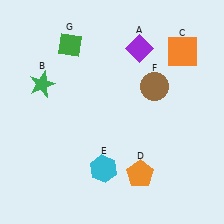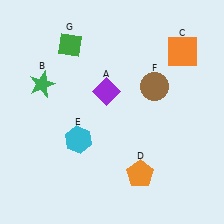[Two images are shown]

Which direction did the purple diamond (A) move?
The purple diamond (A) moved down.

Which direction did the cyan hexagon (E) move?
The cyan hexagon (E) moved up.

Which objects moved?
The objects that moved are: the purple diamond (A), the cyan hexagon (E).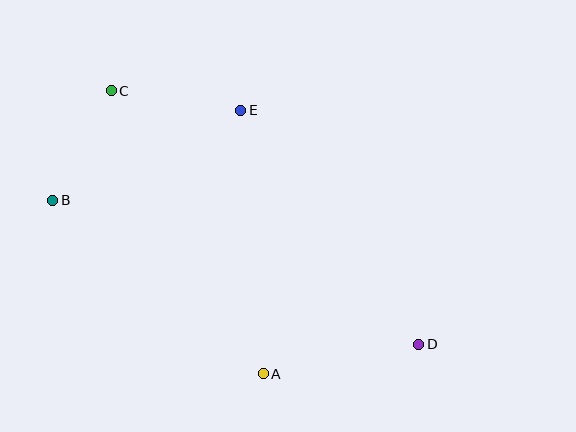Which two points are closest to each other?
Points B and C are closest to each other.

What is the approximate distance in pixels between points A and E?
The distance between A and E is approximately 264 pixels.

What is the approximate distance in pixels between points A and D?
The distance between A and D is approximately 158 pixels.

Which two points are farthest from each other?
Points C and D are farthest from each other.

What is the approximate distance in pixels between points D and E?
The distance between D and E is approximately 294 pixels.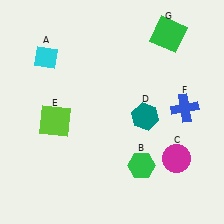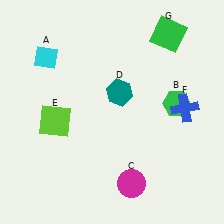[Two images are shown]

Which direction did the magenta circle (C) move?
The magenta circle (C) moved left.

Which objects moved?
The objects that moved are: the green hexagon (B), the magenta circle (C), the teal hexagon (D).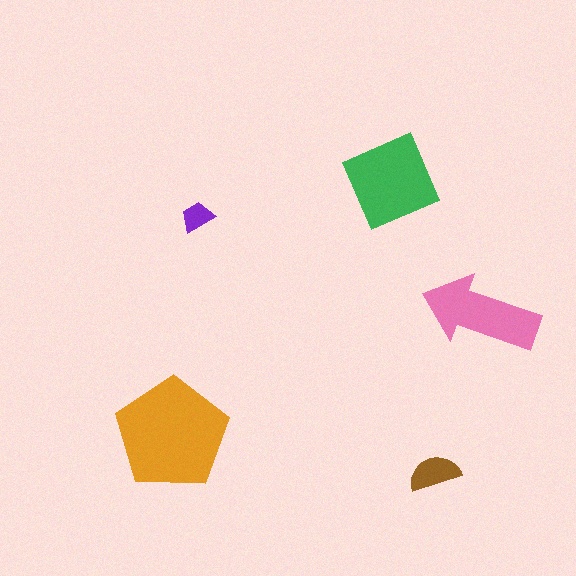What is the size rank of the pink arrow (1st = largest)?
3rd.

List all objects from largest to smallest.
The orange pentagon, the green square, the pink arrow, the brown semicircle, the purple trapezoid.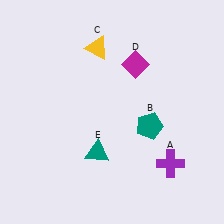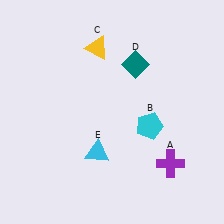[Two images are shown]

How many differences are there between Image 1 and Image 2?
There are 3 differences between the two images.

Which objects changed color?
B changed from teal to cyan. D changed from magenta to teal. E changed from teal to cyan.